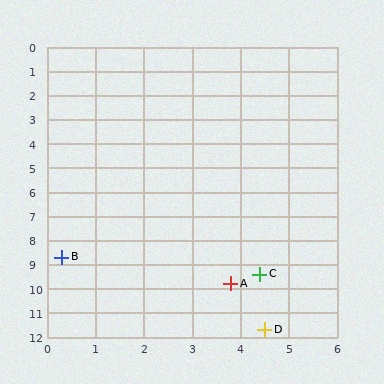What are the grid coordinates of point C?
Point C is at approximately (4.4, 9.4).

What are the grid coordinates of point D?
Point D is at approximately (4.5, 11.7).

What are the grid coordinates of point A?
Point A is at approximately (3.8, 9.8).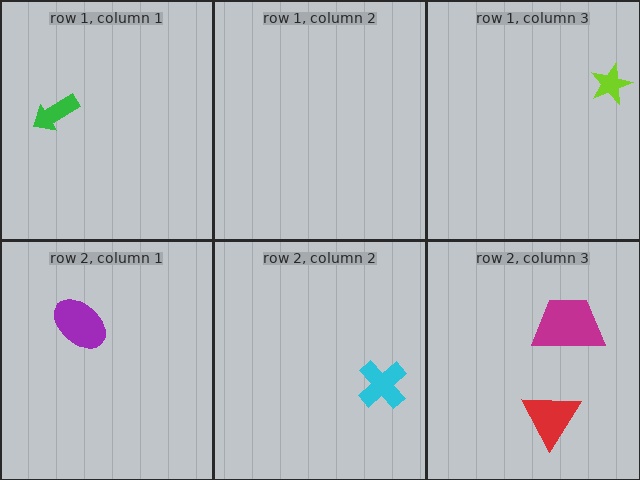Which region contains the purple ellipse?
The row 2, column 1 region.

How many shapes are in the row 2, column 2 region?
1.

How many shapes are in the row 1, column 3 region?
1.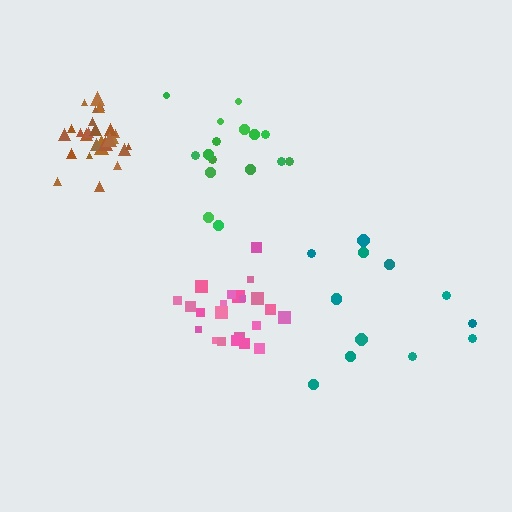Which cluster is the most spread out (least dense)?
Teal.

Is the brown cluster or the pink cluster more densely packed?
Brown.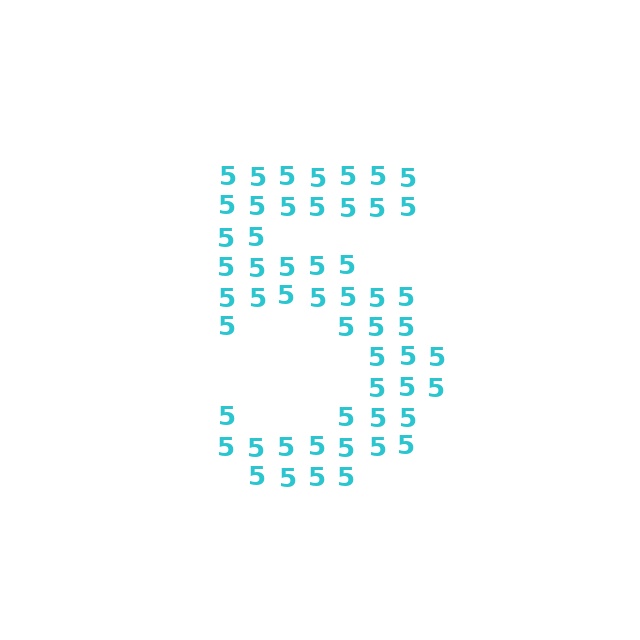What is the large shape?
The large shape is the digit 5.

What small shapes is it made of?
It is made of small digit 5's.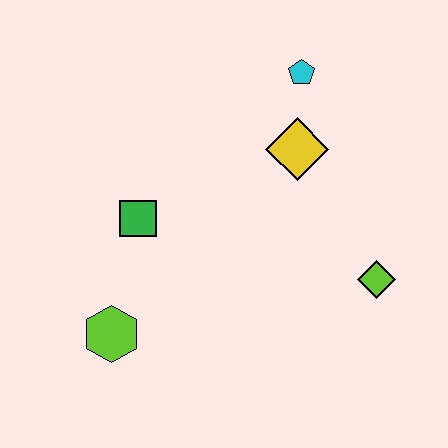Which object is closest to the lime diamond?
The yellow diamond is closest to the lime diamond.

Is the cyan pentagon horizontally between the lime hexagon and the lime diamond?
Yes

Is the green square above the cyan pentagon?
No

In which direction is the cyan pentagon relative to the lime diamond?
The cyan pentagon is above the lime diamond.